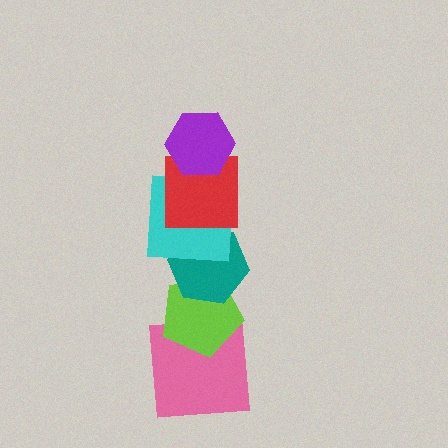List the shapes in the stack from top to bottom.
From top to bottom: the purple hexagon, the red square, the cyan square, the teal hexagon, the lime pentagon, the pink square.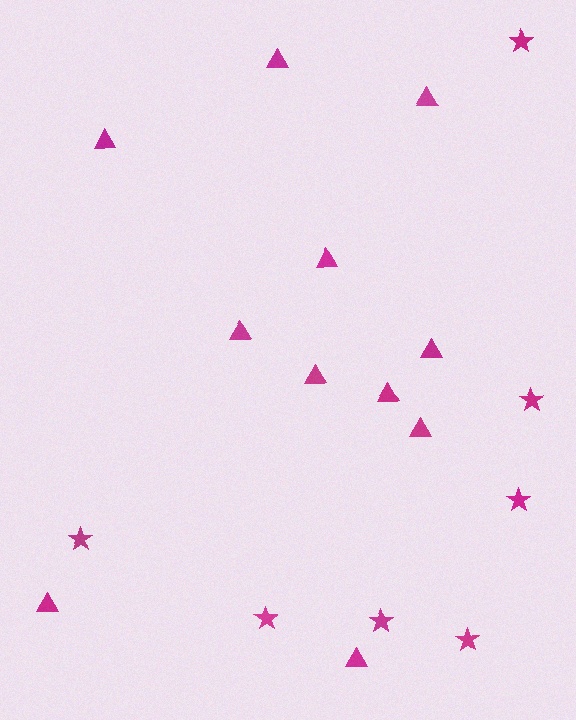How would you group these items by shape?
There are 2 groups: one group of stars (7) and one group of triangles (11).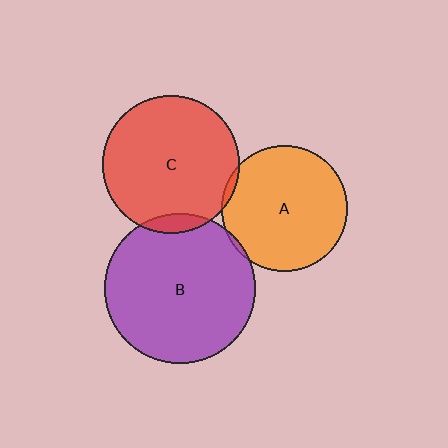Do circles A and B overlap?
Yes.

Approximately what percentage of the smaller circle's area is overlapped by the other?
Approximately 5%.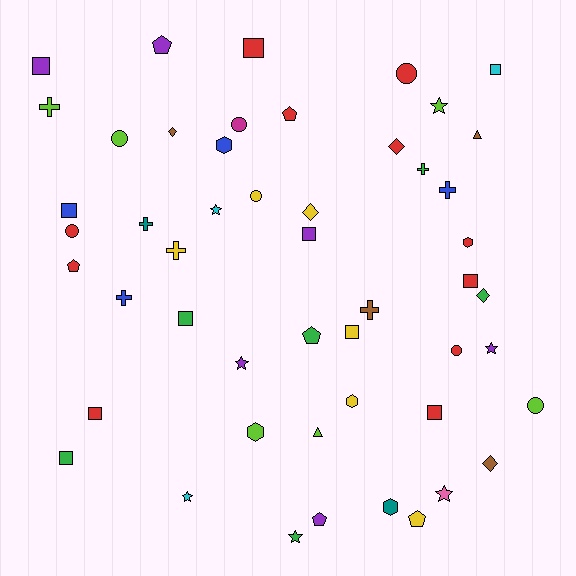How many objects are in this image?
There are 50 objects.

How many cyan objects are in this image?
There are 3 cyan objects.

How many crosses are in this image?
There are 7 crosses.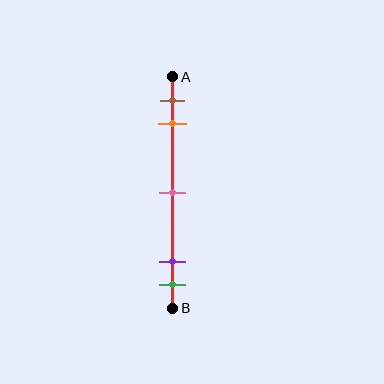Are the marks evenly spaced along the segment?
No, the marks are not evenly spaced.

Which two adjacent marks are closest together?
The purple and green marks are the closest adjacent pair.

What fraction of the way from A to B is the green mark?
The green mark is approximately 90% (0.9) of the way from A to B.